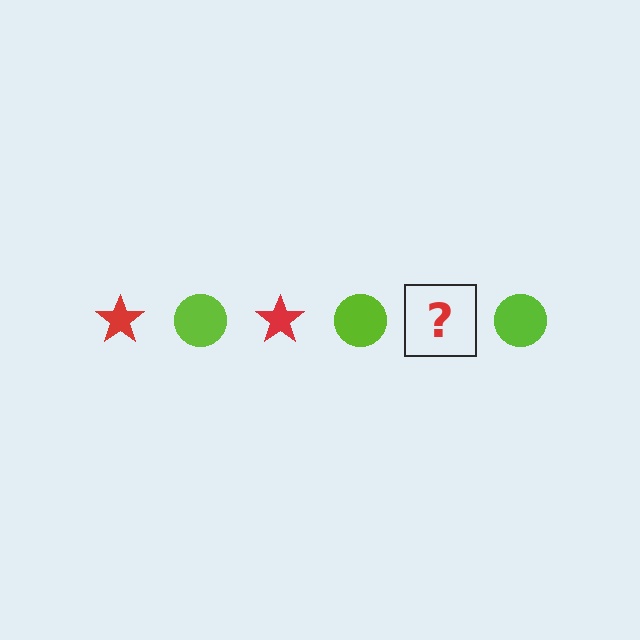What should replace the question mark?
The question mark should be replaced with a red star.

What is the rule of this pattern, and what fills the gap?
The rule is that the pattern alternates between red star and lime circle. The gap should be filled with a red star.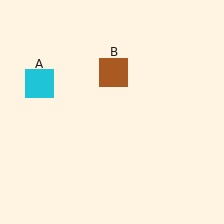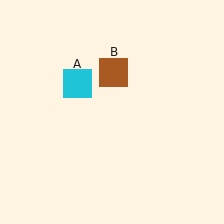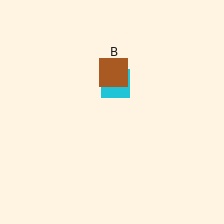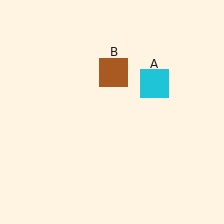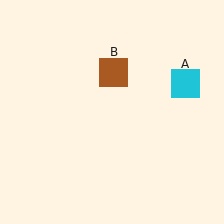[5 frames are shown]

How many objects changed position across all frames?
1 object changed position: cyan square (object A).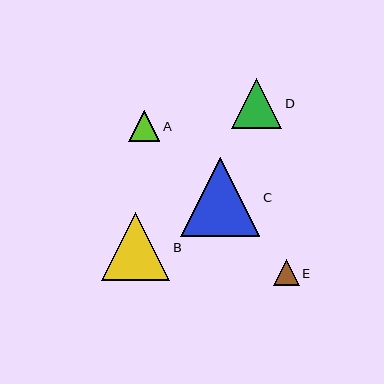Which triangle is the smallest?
Triangle E is the smallest with a size of approximately 26 pixels.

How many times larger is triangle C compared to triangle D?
Triangle C is approximately 1.6 times the size of triangle D.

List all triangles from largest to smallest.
From largest to smallest: C, B, D, A, E.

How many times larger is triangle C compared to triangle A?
Triangle C is approximately 2.5 times the size of triangle A.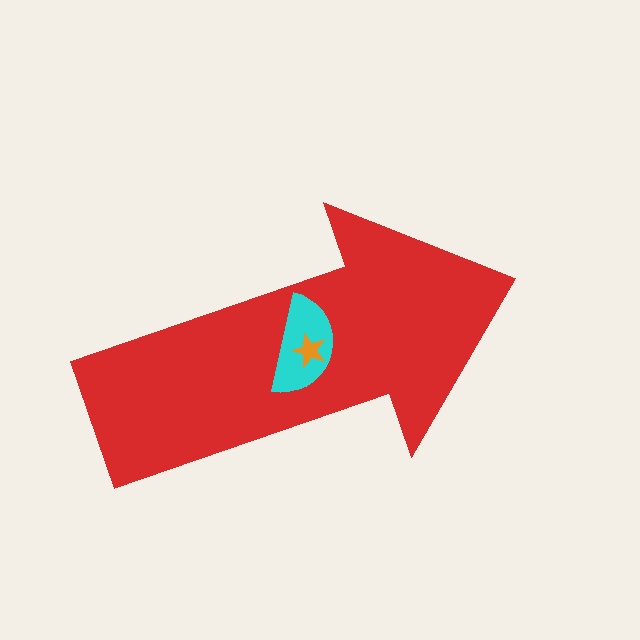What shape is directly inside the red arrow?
The cyan semicircle.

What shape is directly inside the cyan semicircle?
The orange star.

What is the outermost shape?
The red arrow.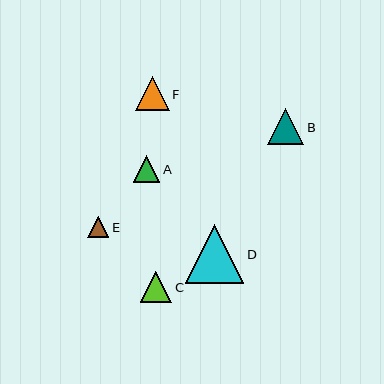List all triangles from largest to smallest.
From largest to smallest: D, B, F, C, A, E.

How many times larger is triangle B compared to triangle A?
Triangle B is approximately 1.4 times the size of triangle A.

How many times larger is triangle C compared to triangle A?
Triangle C is approximately 1.2 times the size of triangle A.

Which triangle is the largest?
Triangle D is the largest with a size of approximately 59 pixels.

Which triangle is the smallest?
Triangle E is the smallest with a size of approximately 21 pixels.